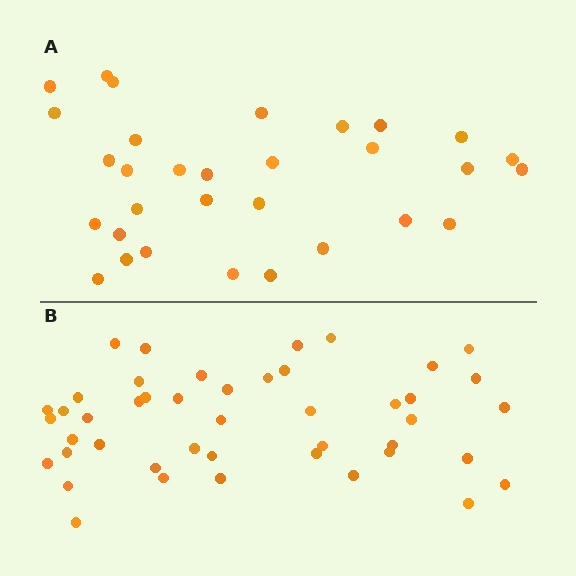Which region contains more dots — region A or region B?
Region B (the bottom region) has more dots.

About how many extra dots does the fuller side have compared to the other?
Region B has approximately 15 more dots than region A.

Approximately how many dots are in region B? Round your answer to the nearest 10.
About 40 dots. (The exact count is 45, which rounds to 40.)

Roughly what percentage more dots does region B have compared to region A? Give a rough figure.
About 45% more.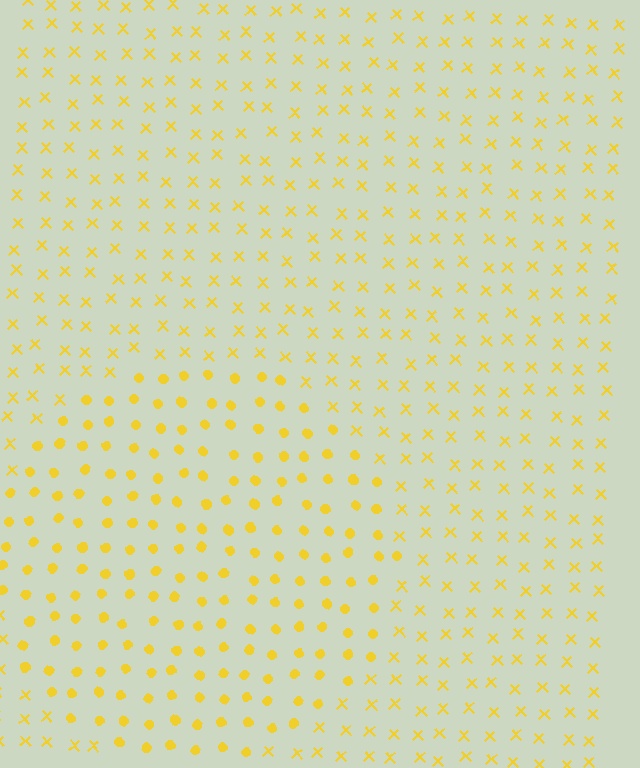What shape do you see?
I see a circle.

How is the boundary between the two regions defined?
The boundary is defined by a change in element shape: circles inside vs. X marks outside. All elements share the same color and spacing.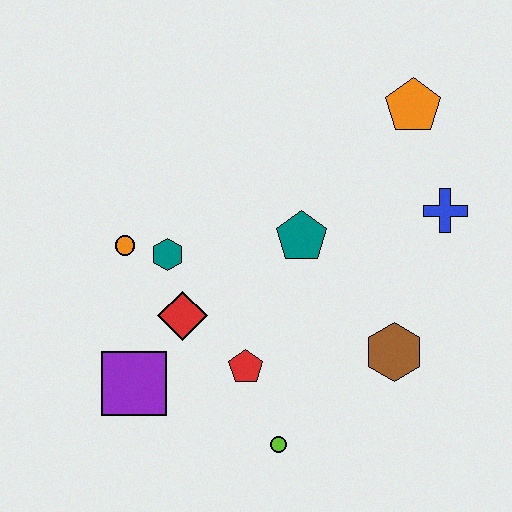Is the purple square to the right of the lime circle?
No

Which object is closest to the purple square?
The red diamond is closest to the purple square.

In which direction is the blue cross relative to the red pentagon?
The blue cross is to the right of the red pentagon.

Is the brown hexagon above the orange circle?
No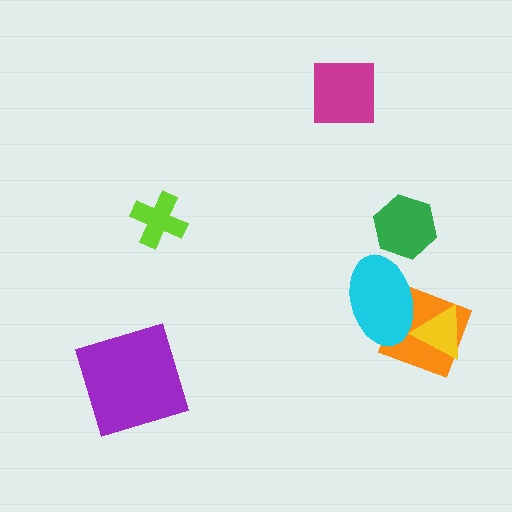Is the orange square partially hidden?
Yes, it is partially covered by another shape.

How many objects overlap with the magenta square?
0 objects overlap with the magenta square.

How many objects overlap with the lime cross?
0 objects overlap with the lime cross.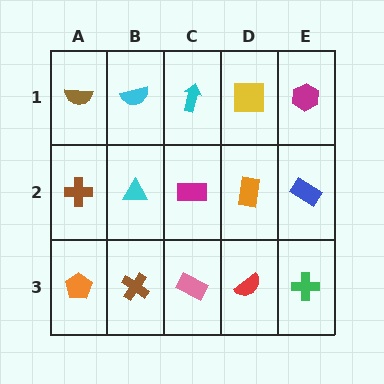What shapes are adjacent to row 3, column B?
A cyan triangle (row 2, column B), an orange pentagon (row 3, column A), a pink rectangle (row 3, column C).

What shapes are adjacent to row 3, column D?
An orange rectangle (row 2, column D), a pink rectangle (row 3, column C), a green cross (row 3, column E).